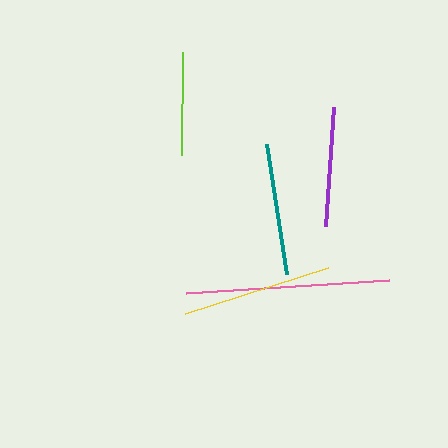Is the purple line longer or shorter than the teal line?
The teal line is longer than the purple line.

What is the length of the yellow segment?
The yellow segment is approximately 151 pixels long.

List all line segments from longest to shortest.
From longest to shortest: pink, yellow, teal, purple, lime.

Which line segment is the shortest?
The lime line is the shortest at approximately 103 pixels.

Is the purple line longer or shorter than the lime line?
The purple line is longer than the lime line.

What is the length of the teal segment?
The teal segment is approximately 131 pixels long.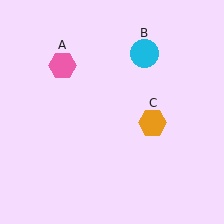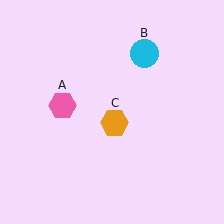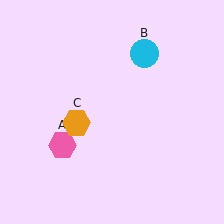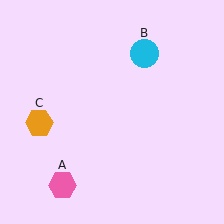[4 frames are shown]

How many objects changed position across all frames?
2 objects changed position: pink hexagon (object A), orange hexagon (object C).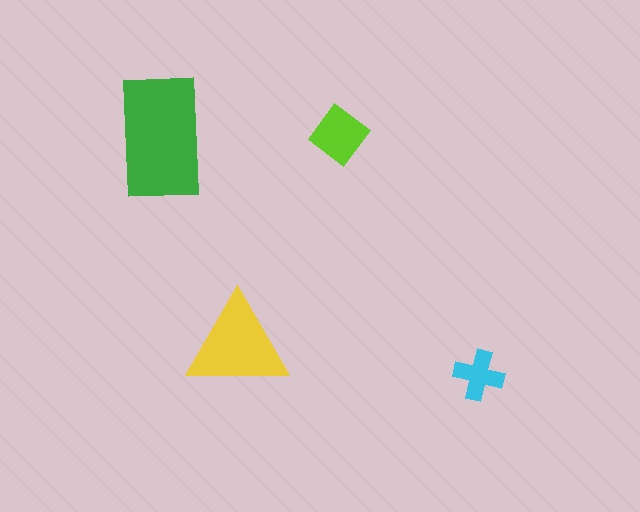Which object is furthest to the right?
The cyan cross is rightmost.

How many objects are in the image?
There are 4 objects in the image.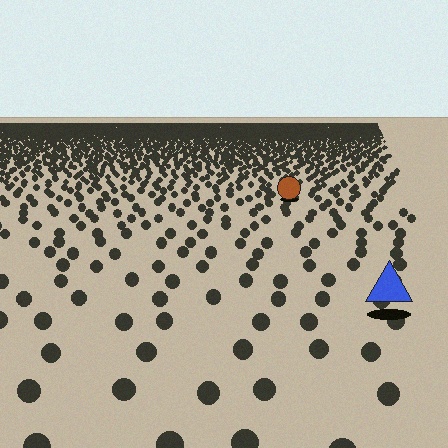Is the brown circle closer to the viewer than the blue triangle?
No. The blue triangle is closer — you can tell from the texture gradient: the ground texture is coarser near it.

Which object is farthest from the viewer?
The brown circle is farthest from the viewer. It appears smaller and the ground texture around it is denser.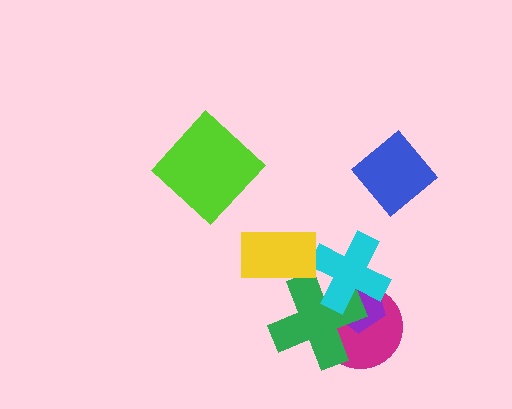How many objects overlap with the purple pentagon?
3 objects overlap with the purple pentagon.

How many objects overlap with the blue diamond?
0 objects overlap with the blue diamond.